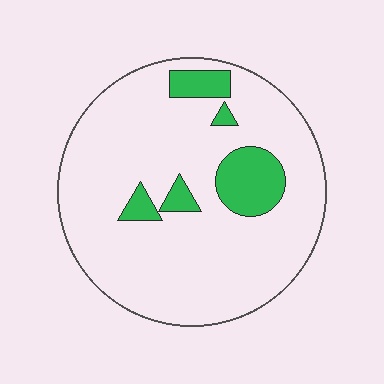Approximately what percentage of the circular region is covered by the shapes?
Approximately 15%.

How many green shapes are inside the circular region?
5.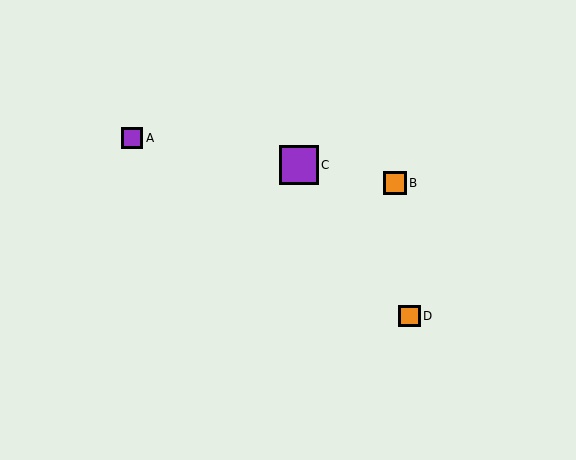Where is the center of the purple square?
The center of the purple square is at (132, 138).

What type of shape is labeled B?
Shape B is an orange square.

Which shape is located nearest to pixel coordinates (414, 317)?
The orange square (labeled D) at (409, 316) is nearest to that location.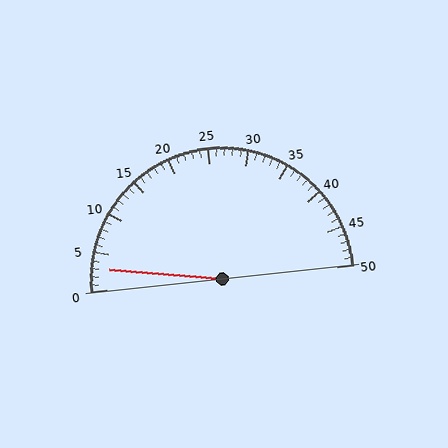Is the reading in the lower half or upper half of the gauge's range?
The reading is in the lower half of the range (0 to 50).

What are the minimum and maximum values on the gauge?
The gauge ranges from 0 to 50.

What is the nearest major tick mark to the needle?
The nearest major tick mark is 5.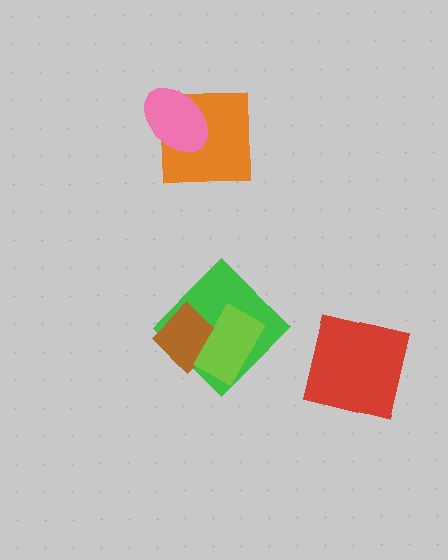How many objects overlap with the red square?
0 objects overlap with the red square.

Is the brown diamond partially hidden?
Yes, it is partially covered by another shape.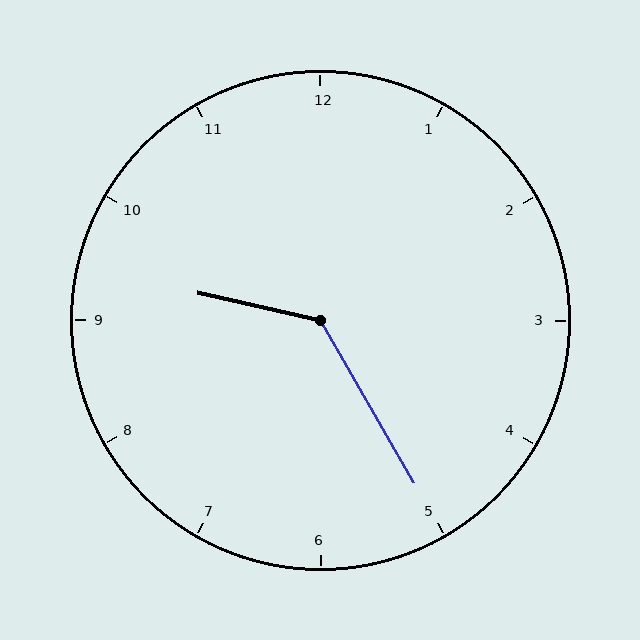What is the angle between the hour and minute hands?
Approximately 132 degrees.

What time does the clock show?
9:25.